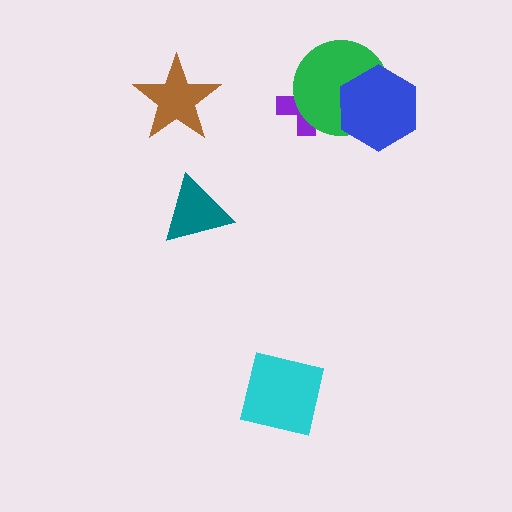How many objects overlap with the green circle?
2 objects overlap with the green circle.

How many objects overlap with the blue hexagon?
1 object overlaps with the blue hexagon.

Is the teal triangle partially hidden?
No, no other shape covers it.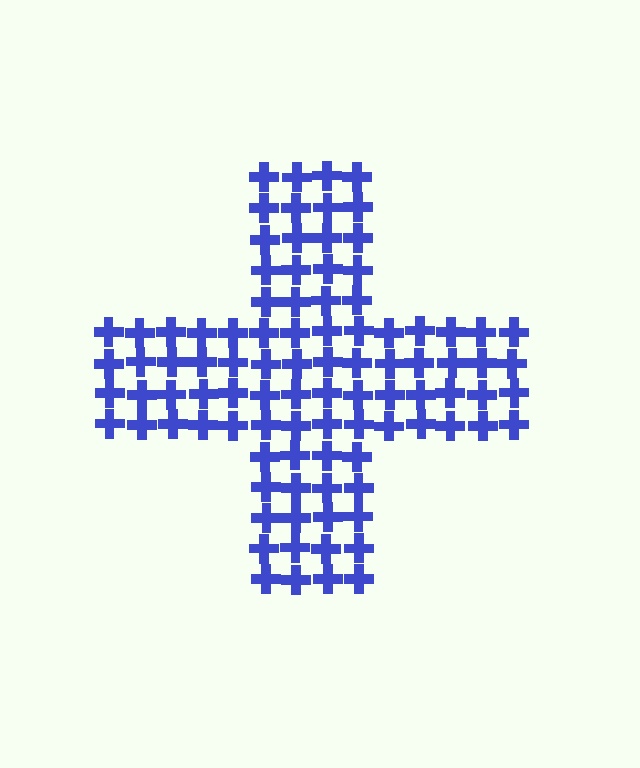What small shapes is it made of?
It is made of small crosses.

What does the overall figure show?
The overall figure shows a cross.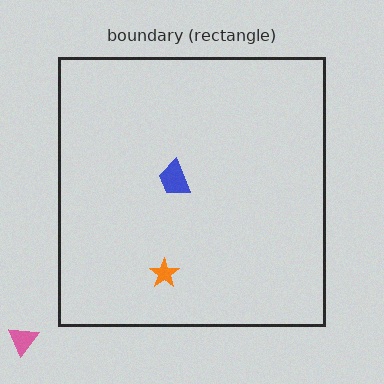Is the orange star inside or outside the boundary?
Inside.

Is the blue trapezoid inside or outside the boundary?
Inside.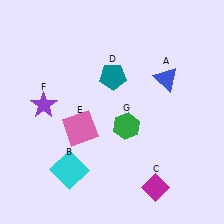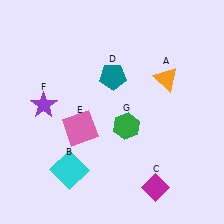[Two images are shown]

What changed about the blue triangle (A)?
In Image 1, A is blue. In Image 2, it changed to orange.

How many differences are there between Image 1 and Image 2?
There is 1 difference between the two images.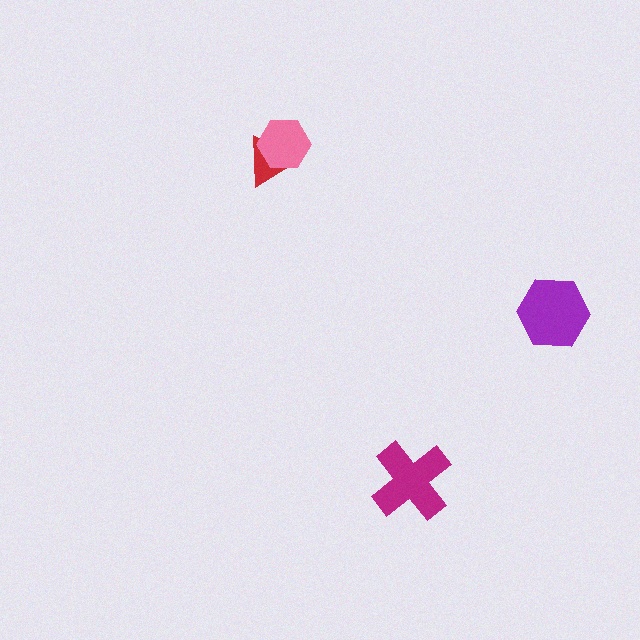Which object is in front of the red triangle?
The pink hexagon is in front of the red triangle.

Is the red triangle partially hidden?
Yes, it is partially covered by another shape.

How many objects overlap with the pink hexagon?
1 object overlaps with the pink hexagon.